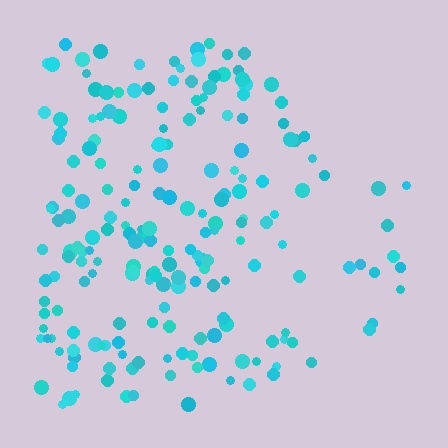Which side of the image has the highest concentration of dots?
The left.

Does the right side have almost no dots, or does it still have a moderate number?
Still a moderate number, just noticeably fewer than the left.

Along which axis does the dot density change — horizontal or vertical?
Horizontal.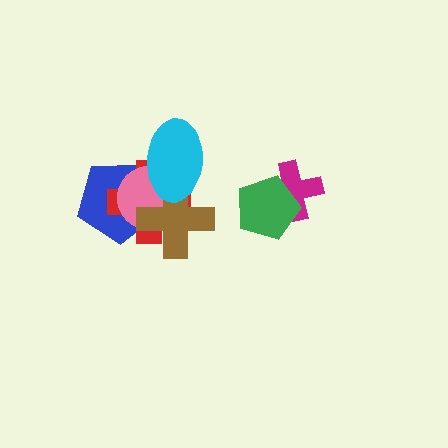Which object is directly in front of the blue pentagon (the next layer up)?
The red cross is directly in front of the blue pentagon.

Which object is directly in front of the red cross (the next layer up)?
The pink circle is directly in front of the red cross.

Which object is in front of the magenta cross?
The green pentagon is in front of the magenta cross.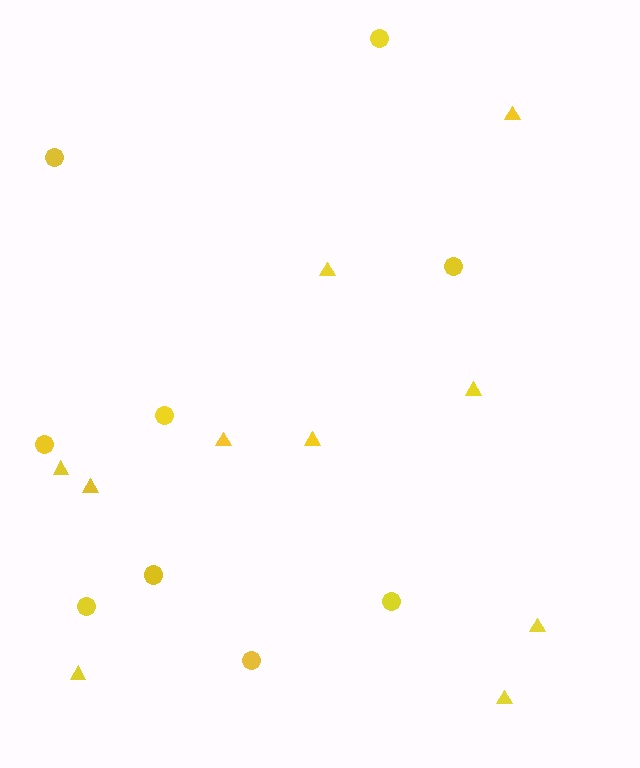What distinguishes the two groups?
There are 2 groups: one group of circles (9) and one group of triangles (10).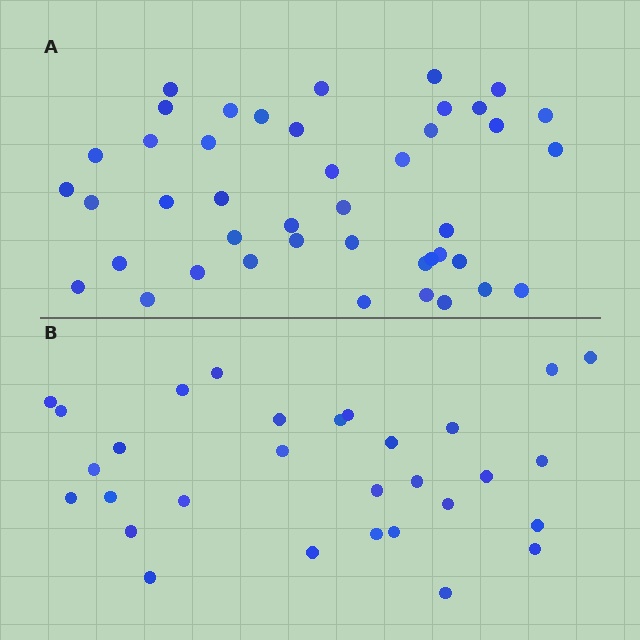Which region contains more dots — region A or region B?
Region A (the top region) has more dots.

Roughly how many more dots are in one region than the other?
Region A has approximately 15 more dots than region B.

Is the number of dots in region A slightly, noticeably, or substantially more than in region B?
Region A has noticeably more, but not dramatically so. The ratio is roughly 1.4 to 1.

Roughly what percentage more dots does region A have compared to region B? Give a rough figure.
About 45% more.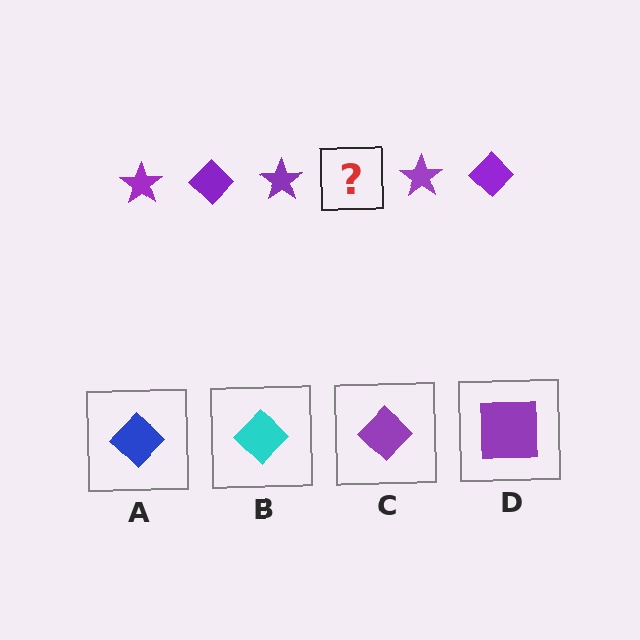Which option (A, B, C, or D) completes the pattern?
C.